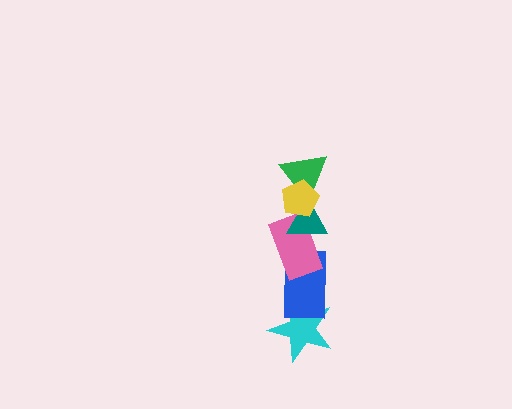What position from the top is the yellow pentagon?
The yellow pentagon is 1st from the top.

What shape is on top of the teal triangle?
The green triangle is on top of the teal triangle.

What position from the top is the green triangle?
The green triangle is 2nd from the top.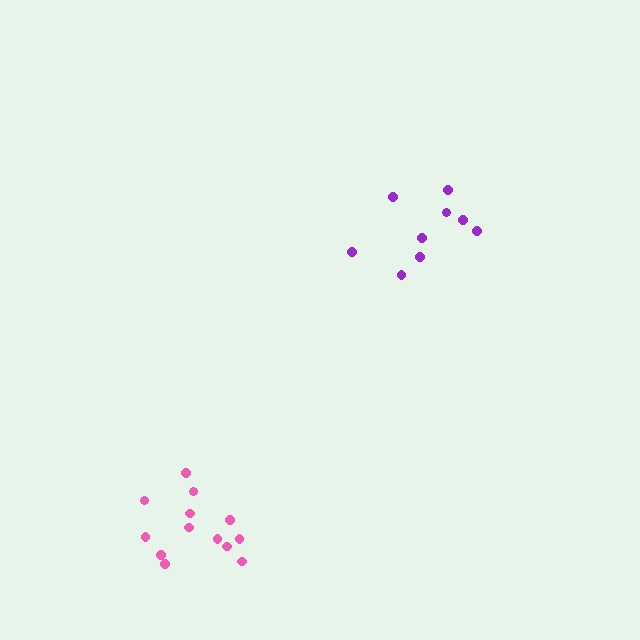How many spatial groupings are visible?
There are 2 spatial groupings.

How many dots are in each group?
Group 1: 9 dots, Group 2: 13 dots (22 total).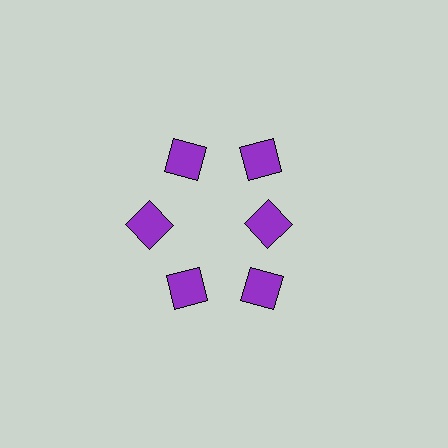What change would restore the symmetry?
The symmetry would be restored by moving it outward, back onto the ring so that all 6 diamonds sit at equal angles and equal distance from the center.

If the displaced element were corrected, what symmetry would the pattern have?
It would have 6-fold rotational symmetry — the pattern would map onto itself every 60 degrees.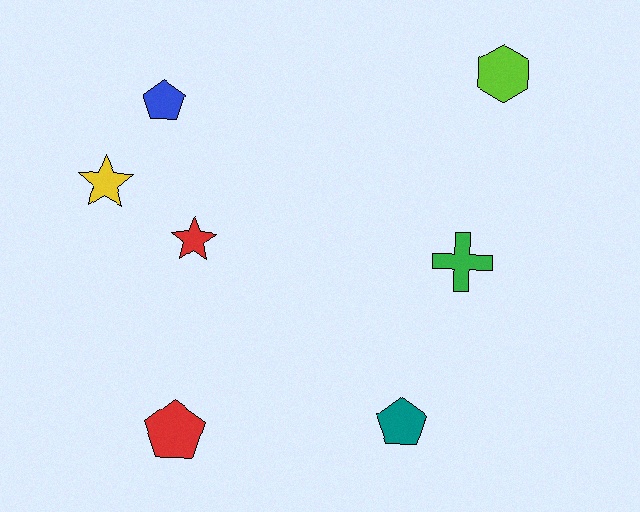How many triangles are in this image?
There are no triangles.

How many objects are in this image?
There are 7 objects.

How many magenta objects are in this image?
There are no magenta objects.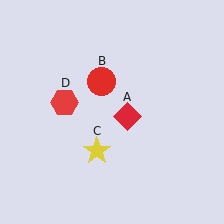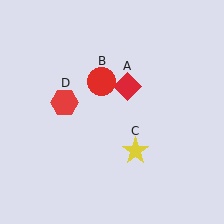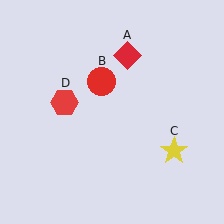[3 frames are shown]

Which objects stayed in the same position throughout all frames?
Red circle (object B) and red hexagon (object D) remained stationary.